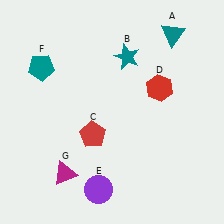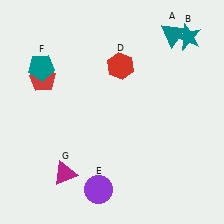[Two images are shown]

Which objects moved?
The objects that moved are: the teal star (B), the red pentagon (C), the red hexagon (D).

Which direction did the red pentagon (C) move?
The red pentagon (C) moved up.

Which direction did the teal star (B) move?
The teal star (B) moved right.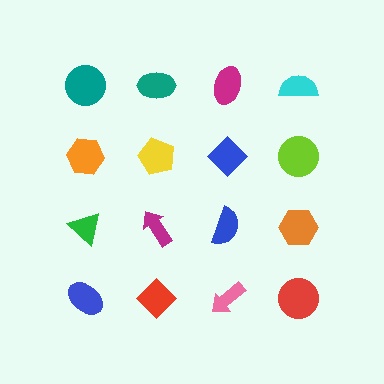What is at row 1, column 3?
A magenta ellipse.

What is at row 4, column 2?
A red diamond.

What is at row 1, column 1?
A teal circle.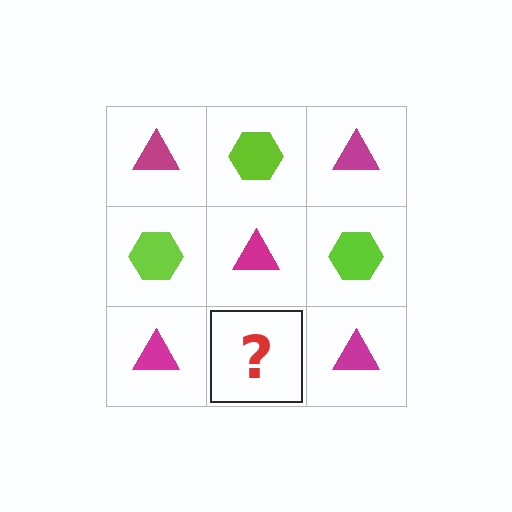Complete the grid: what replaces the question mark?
The question mark should be replaced with a lime hexagon.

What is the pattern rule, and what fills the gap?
The rule is that it alternates magenta triangle and lime hexagon in a checkerboard pattern. The gap should be filled with a lime hexagon.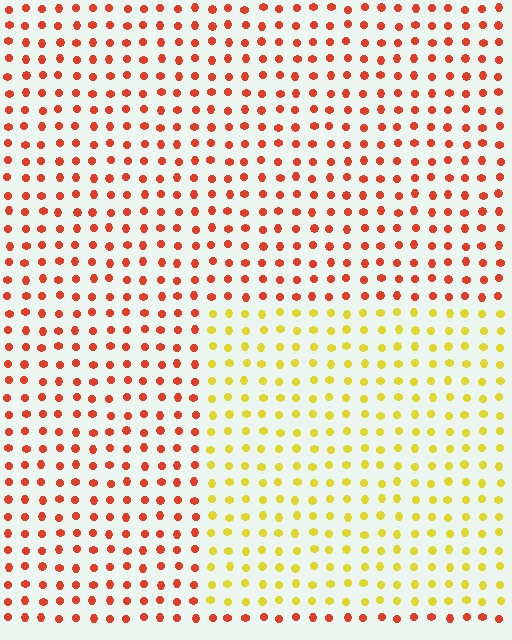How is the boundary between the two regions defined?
The boundary is defined purely by a slight shift in hue (about 51 degrees). Spacing, size, and orientation are identical on both sides.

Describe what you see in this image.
The image is filled with small red elements in a uniform arrangement. A rectangle-shaped region is visible where the elements are tinted to a slightly different hue, forming a subtle color boundary.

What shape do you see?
I see a rectangle.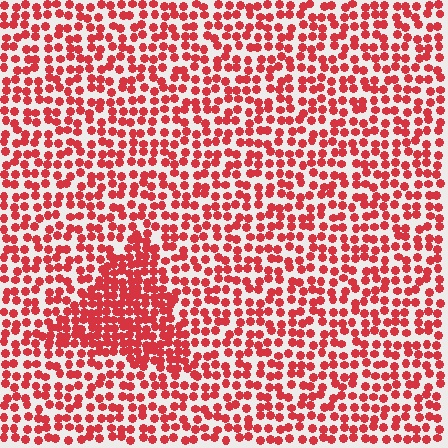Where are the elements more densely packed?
The elements are more densely packed inside the triangle boundary.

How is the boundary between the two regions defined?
The boundary is defined by a change in element density (approximately 1.8x ratio). All elements are the same color, size, and shape.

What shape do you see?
I see a triangle.